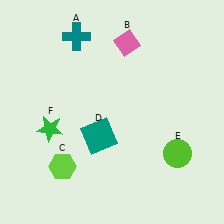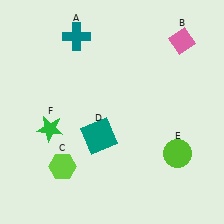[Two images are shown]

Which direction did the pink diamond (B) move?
The pink diamond (B) moved right.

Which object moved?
The pink diamond (B) moved right.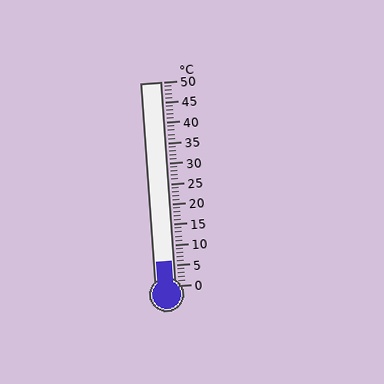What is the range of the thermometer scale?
The thermometer scale ranges from 0°C to 50°C.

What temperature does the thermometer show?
The thermometer shows approximately 6°C.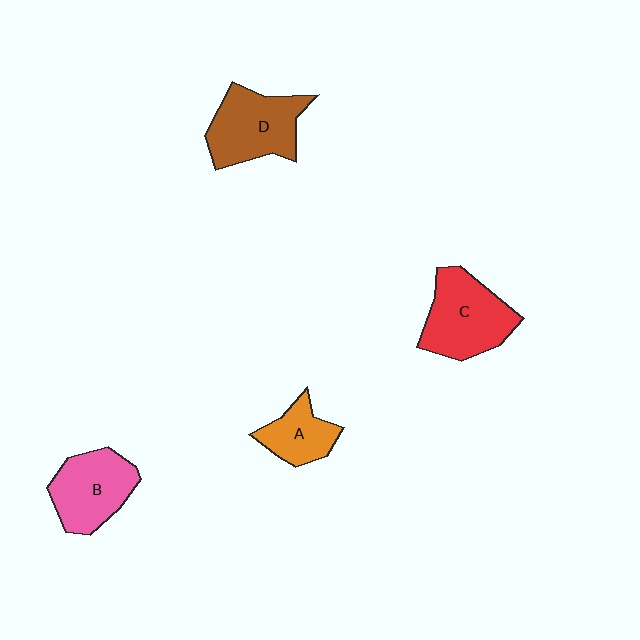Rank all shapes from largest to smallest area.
From largest to smallest: C (red), D (brown), B (pink), A (orange).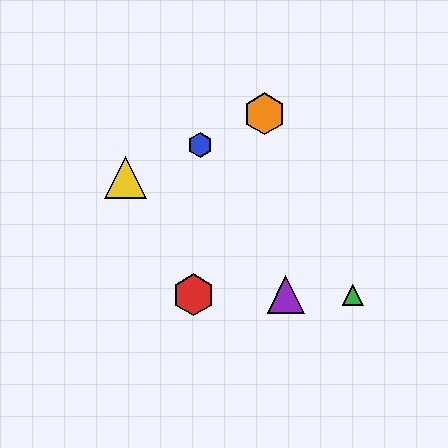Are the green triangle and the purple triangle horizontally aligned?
Yes, both are at y≈295.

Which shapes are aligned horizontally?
The red hexagon, the green triangle, the purple triangle are aligned horizontally.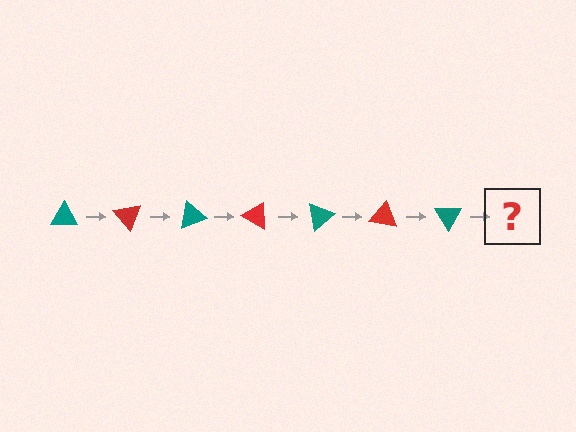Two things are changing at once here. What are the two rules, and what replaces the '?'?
The two rules are that it rotates 50 degrees each step and the color cycles through teal and red. The '?' should be a red triangle, rotated 350 degrees from the start.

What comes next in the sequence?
The next element should be a red triangle, rotated 350 degrees from the start.